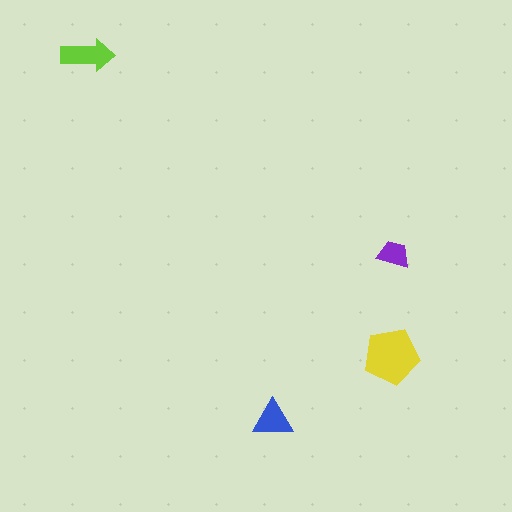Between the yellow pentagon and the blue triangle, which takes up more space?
The yellow pentagon.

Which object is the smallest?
The purple trapezoid.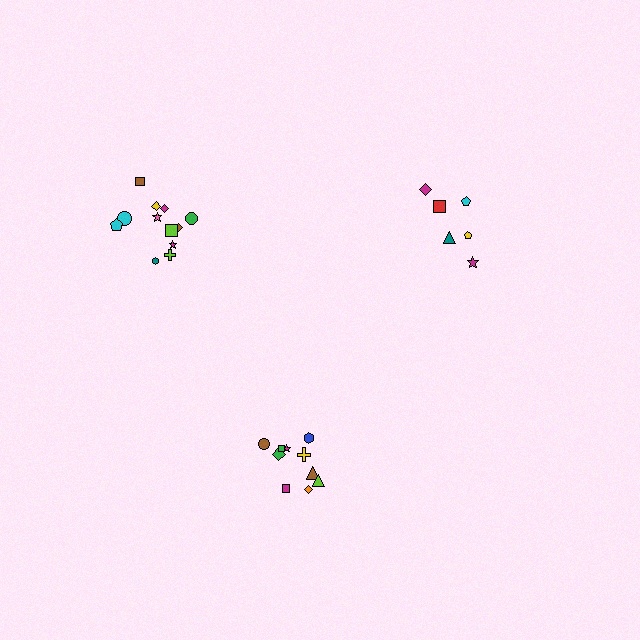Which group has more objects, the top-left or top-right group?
The top-left group.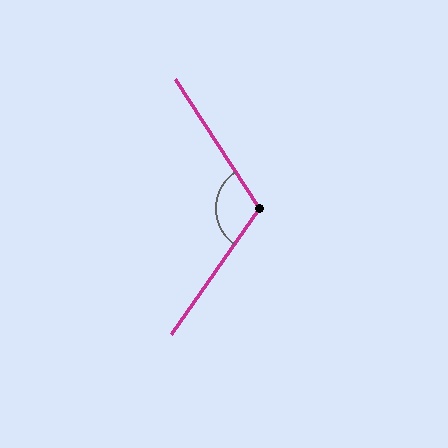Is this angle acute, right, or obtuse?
It is obtuse.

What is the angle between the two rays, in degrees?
Approximately 112 degrees.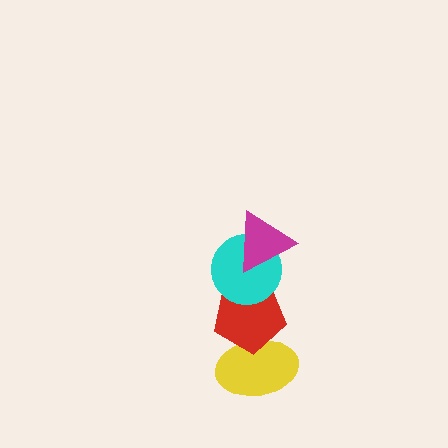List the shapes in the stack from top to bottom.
From top to bottom: the magenta triangle, the cyan circle, the red pentagon, the yellow ellipse.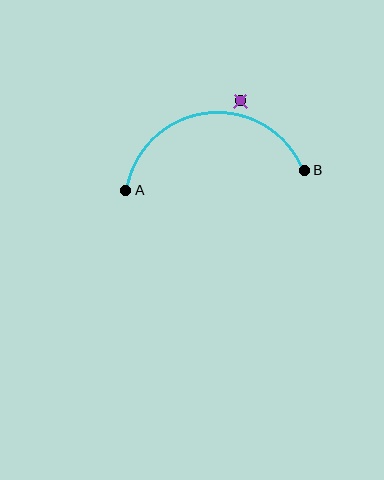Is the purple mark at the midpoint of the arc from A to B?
No — the purple mark does not lie on the arc at all. It sits slightly outside the curve.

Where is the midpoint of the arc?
The arc midpoint is the point on the curve farthest from the straight line joining A and B. It sits above that line.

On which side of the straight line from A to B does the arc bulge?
The arc bulges above the straight line connecting A and B.